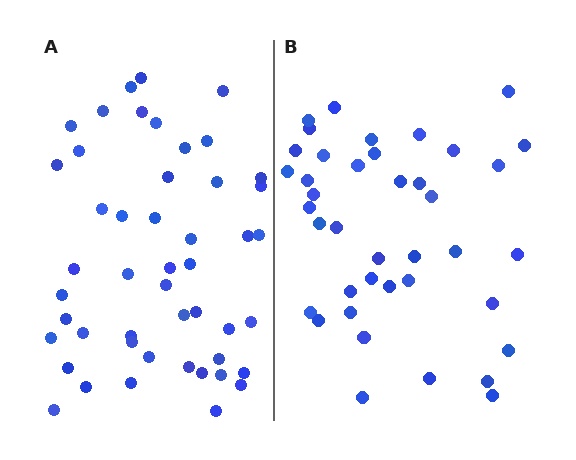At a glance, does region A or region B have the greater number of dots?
Region A (the left region) has more dots.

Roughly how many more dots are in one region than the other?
Region A has roughly 8 or so more dots than region B.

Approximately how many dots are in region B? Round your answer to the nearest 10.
About 40 dots.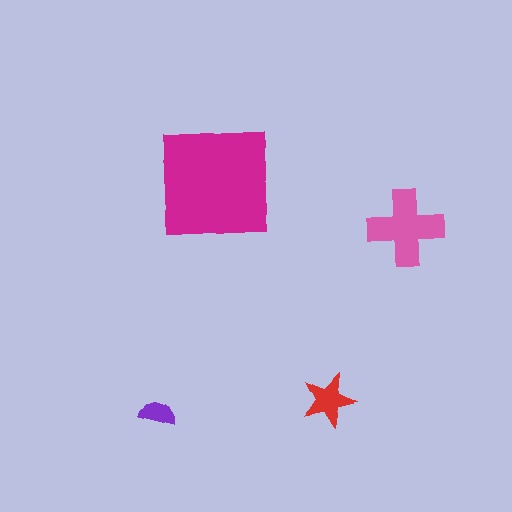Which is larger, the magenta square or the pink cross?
The magenta square.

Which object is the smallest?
The purple semicircle.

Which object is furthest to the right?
The pink cross is rightmost.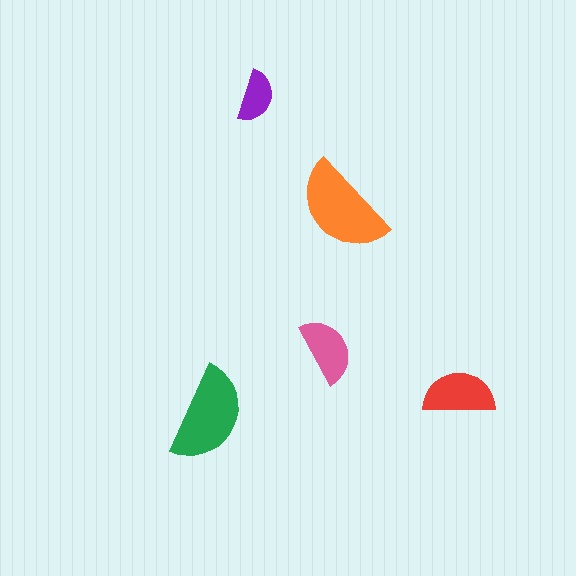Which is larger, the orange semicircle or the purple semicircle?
The orange one.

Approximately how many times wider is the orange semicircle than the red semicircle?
About 1.5 times wider.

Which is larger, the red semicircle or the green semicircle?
The green one.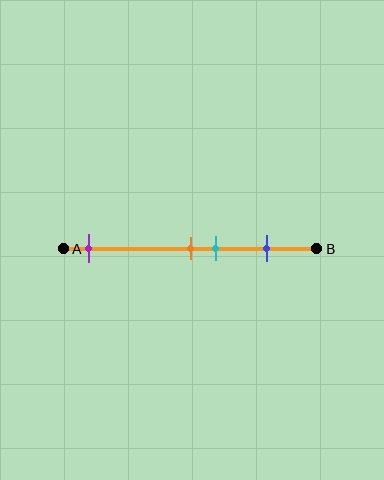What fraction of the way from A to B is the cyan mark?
The cyan mark is approximately 60% (0.6) of the way from A to B.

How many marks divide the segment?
There are 4 marks dividing the segment.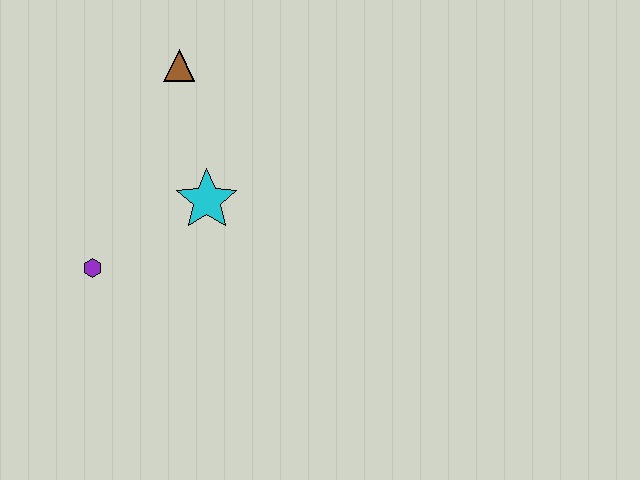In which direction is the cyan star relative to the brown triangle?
The cyan star is below the brown triangle.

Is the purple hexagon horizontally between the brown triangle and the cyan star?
No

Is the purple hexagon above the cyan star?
No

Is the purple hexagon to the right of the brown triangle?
No